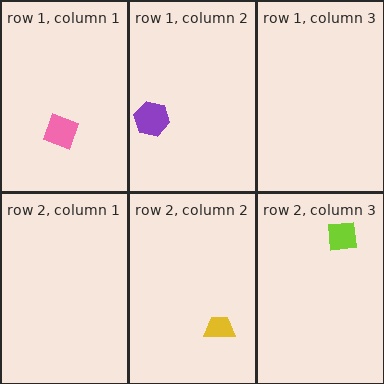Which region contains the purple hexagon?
The row 1, column 2 region.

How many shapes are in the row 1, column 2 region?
1.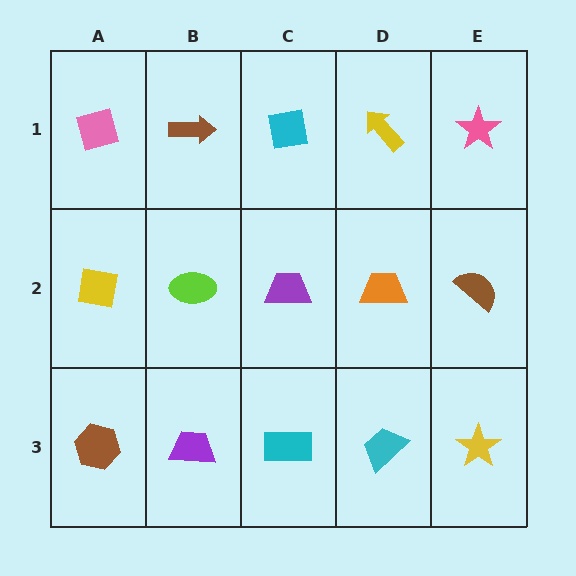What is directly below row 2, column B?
A purple trapezoid.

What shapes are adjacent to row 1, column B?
A lime ellipse (row 2, column B), a pink diamond (row 1, column A), a cyan square (row 1, column C).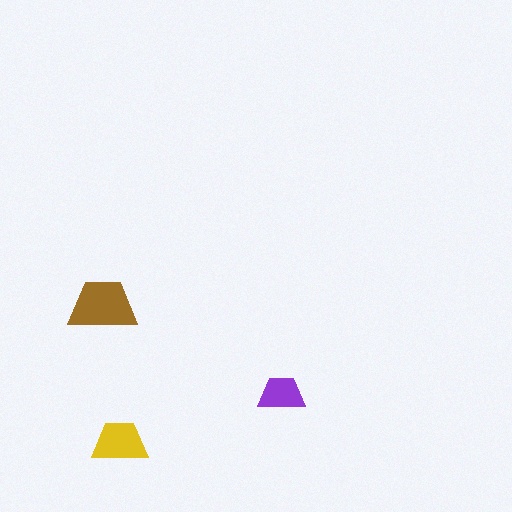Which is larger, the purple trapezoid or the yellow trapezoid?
The yellow one.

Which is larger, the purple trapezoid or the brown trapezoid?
The brown one.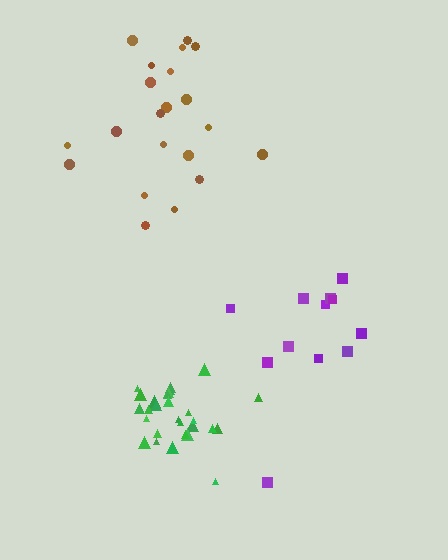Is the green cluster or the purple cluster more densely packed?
Green.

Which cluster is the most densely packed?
Green.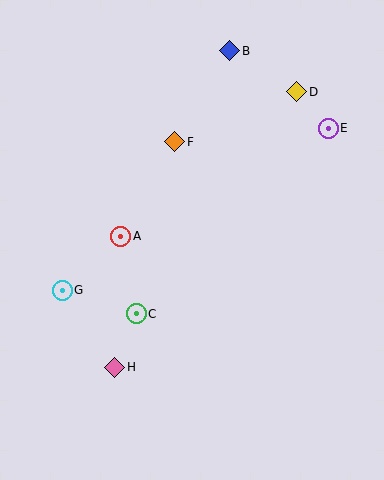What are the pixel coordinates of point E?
Point E is at (328, 128).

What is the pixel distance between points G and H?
The distance between G and H is 93 pixels.